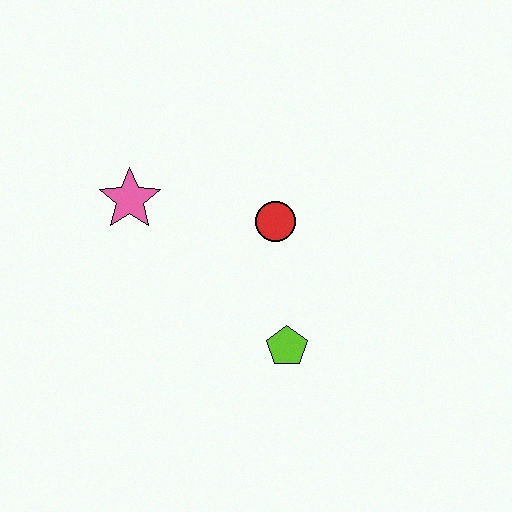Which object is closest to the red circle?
The lime pentagon is closest to the red circle.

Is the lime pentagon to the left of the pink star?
No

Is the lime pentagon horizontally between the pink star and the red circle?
No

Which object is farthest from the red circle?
The pink star is farthest from the red circle.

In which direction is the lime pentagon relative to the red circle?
The lime pentagon is below the red circle.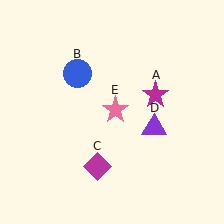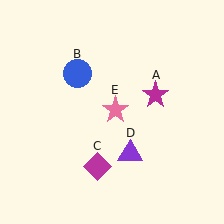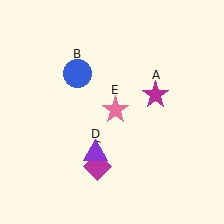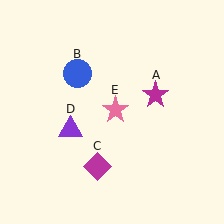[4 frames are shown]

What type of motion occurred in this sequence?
The purple triangle (object D) rotated clockwise around the center of the scene.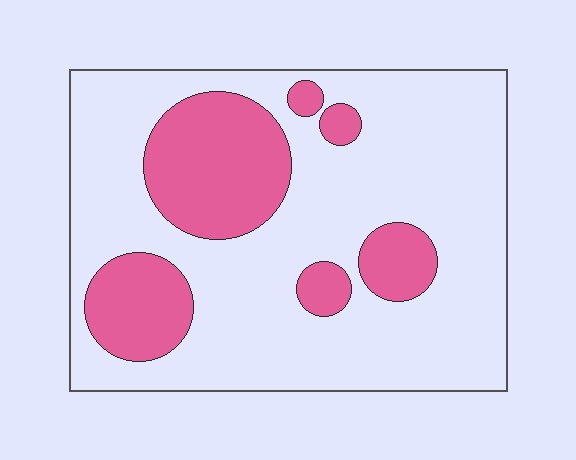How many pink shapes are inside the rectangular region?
6.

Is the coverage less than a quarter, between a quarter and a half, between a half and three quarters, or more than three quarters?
Between a quarter and a half.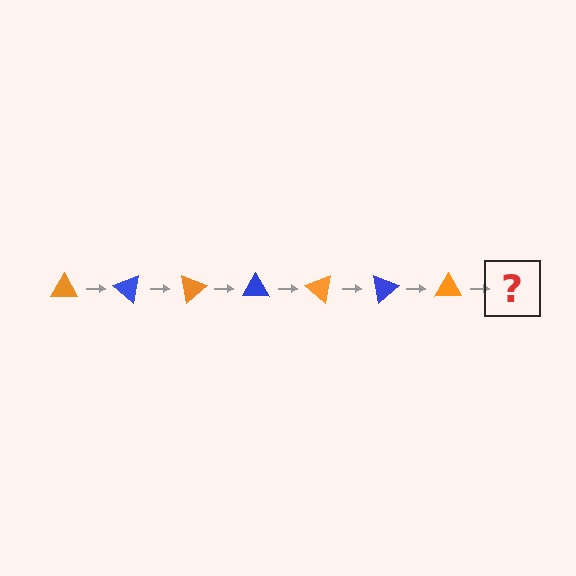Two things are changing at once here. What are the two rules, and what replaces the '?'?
The two rules are that it rotates 40 degrees each step and the color cycles through orange and blue. The '?' should be a blue triangle, rotated 280 degrees from the start.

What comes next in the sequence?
The next element should be a blue triangle, rotated 280 degrees from the start.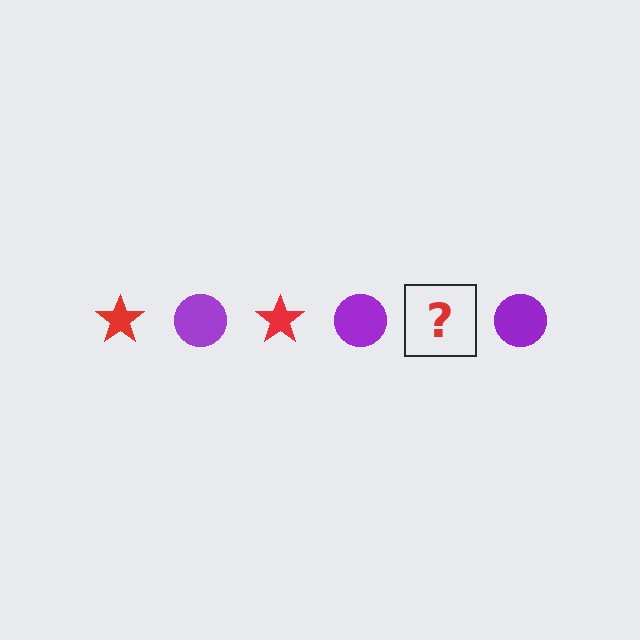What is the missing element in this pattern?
The missing element is a red star.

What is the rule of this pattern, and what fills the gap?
The rule is that the pattern alternates between red star and purple circle. The gap should be filled with a red star.